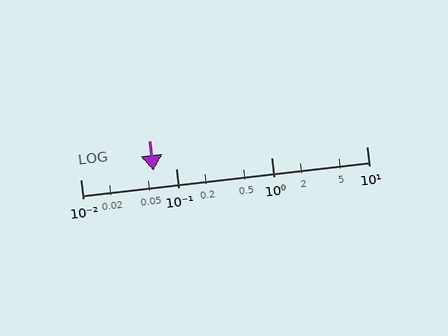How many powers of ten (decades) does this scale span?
The scale spans 3 decades, from 0.01 to 10.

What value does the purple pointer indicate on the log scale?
The pointer indicates approximately 0.058.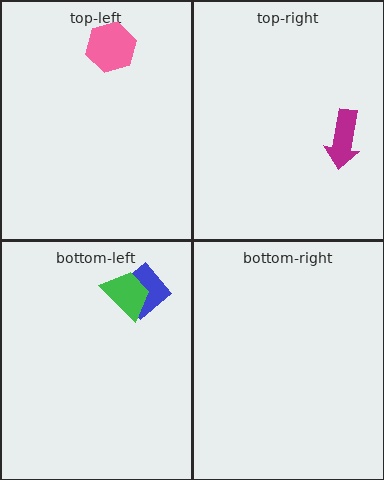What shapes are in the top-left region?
The pink hexagon.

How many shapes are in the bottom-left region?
2.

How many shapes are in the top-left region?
1.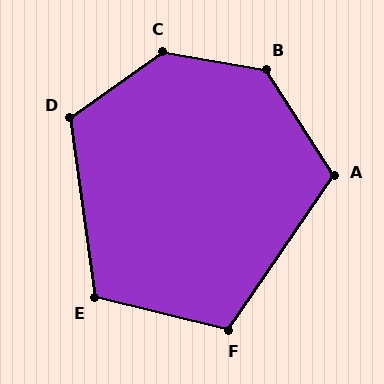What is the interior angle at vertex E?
Approximately 112 degrees (obtuse).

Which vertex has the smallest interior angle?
F, at approximately 110 degrees.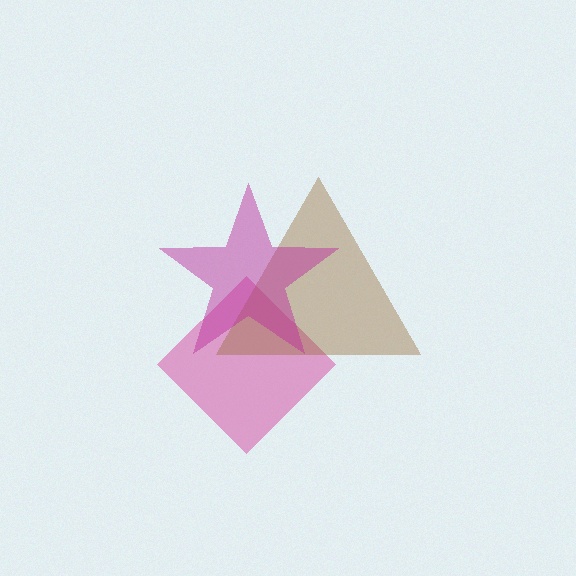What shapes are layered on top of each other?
The layered shapes are: a pink diamond, a brown triangle, a magenta star.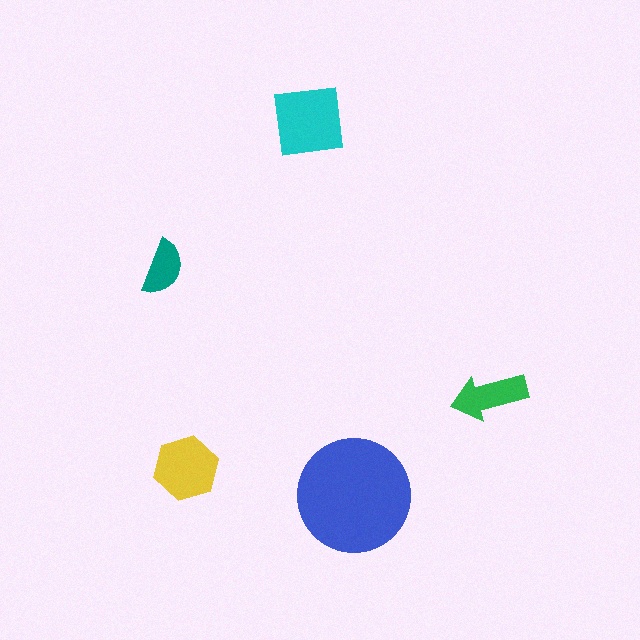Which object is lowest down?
The blue circle is bottommost.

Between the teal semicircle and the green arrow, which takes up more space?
The green arrow.